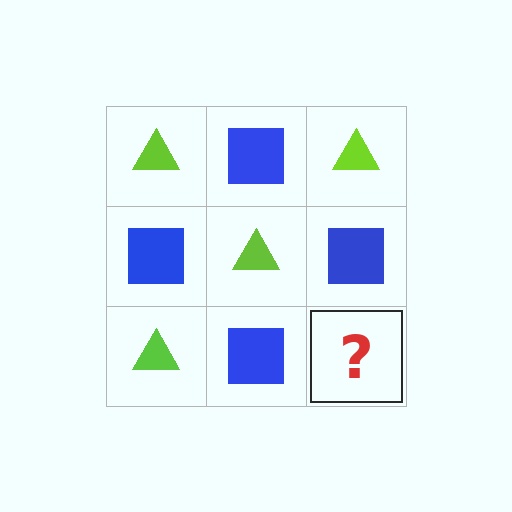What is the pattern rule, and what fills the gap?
The rule is that it alternates lime triangle and blue square in a checkerboard pattern. The gap should be filled with a lime triangle.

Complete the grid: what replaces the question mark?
The question mark should be replaced with a lime triangle.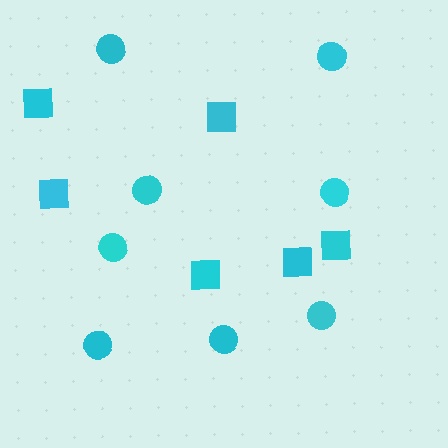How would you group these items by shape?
There are 2 groups: one group of squares (6) and one group of circles (8).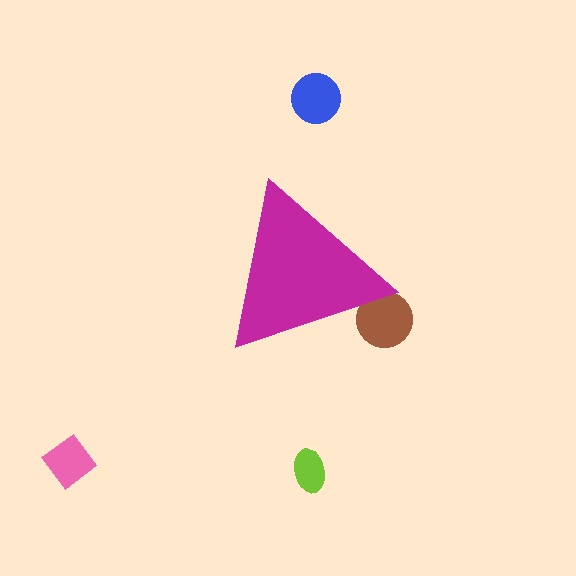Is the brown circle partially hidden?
Yes, the brown circle is partially hidden behind the magenta triangle.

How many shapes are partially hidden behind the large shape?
1 shape is partially hidden.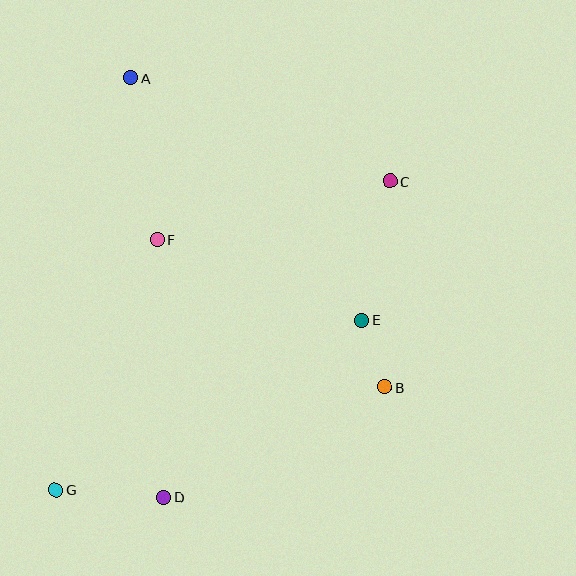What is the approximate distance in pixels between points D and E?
The distance between D and E is approximately 266 pixels.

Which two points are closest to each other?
Points B and E are closest to each other.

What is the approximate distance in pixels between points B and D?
The distance between B and D is approximately 247 pixels.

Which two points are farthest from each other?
Points C and G are farthest from each other.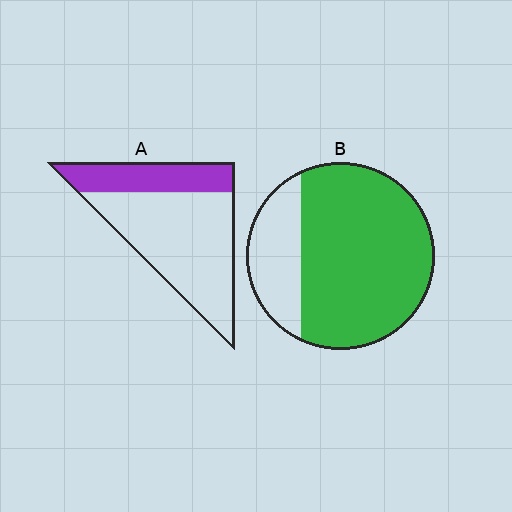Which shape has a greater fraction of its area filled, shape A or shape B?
Shape B.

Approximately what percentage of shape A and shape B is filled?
A is approximately 30% and B is approximately 75%.